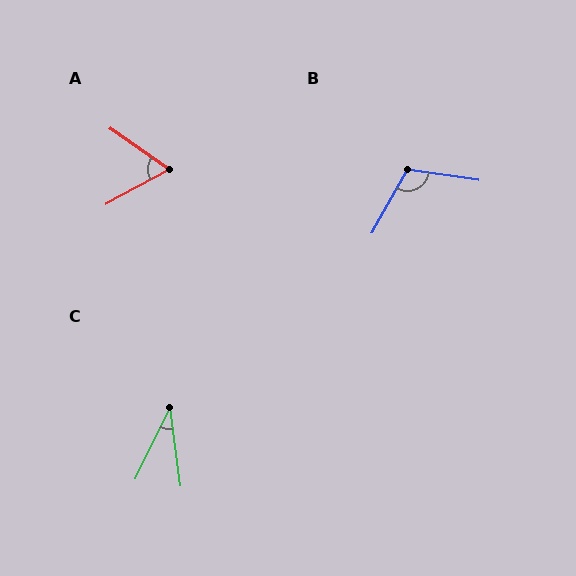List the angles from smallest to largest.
C (33°), A (63°), B (112°).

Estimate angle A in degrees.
Approximately 63 degrees.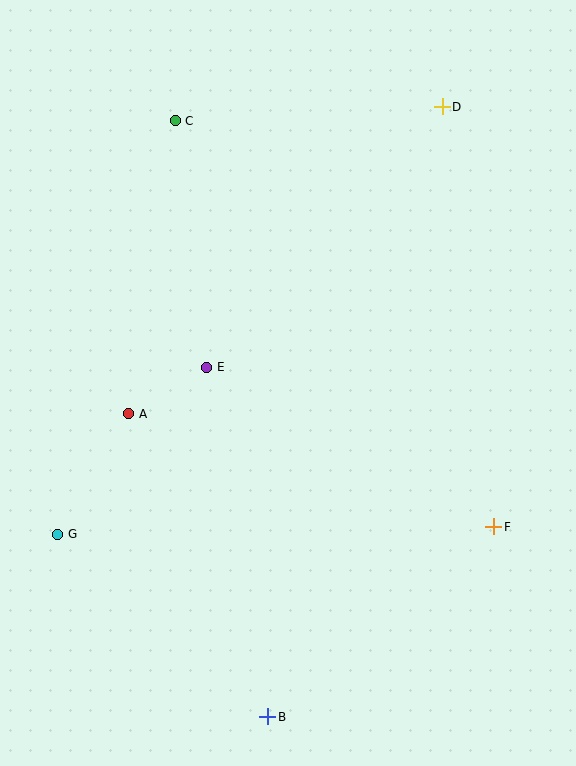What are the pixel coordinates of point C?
Point C is at (175, 121).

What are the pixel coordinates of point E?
Point E is at (207, 367).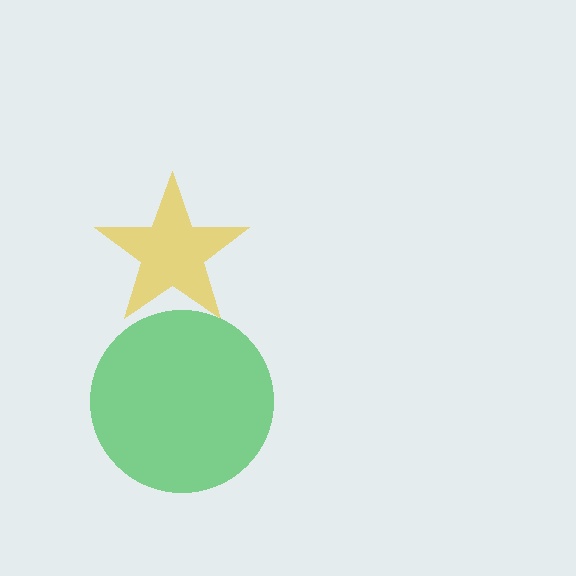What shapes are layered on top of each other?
The layered shapes are: a yellow star, a green circle.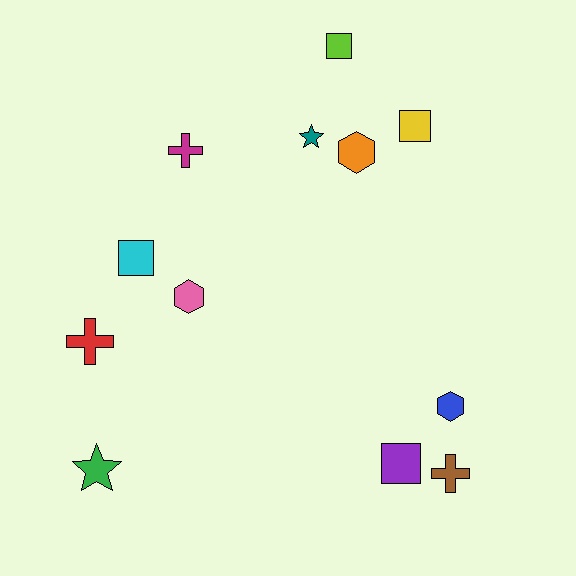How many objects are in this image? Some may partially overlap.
There are 12 objects.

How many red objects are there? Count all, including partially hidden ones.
There is 1 red object.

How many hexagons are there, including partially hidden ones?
There are 3 hexagons.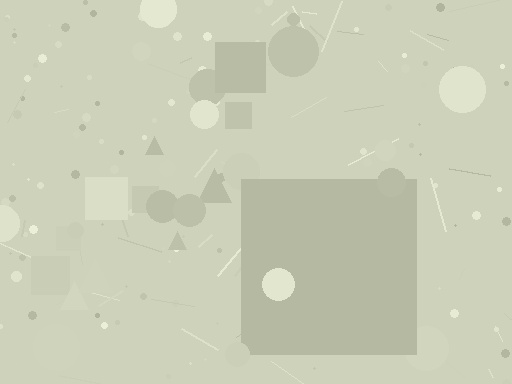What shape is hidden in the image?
A square is hidden in the image.